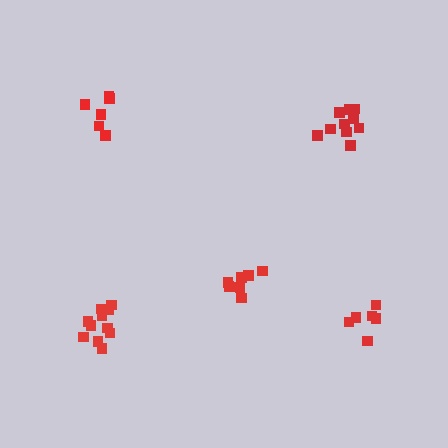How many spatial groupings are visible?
There are 5 spatial groupings.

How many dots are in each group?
Group 1: 6 dots, Group 2: 8 dots, Group 3: 11 dots, Group 4: 6 dots, Group 5: 10 dots (41 total).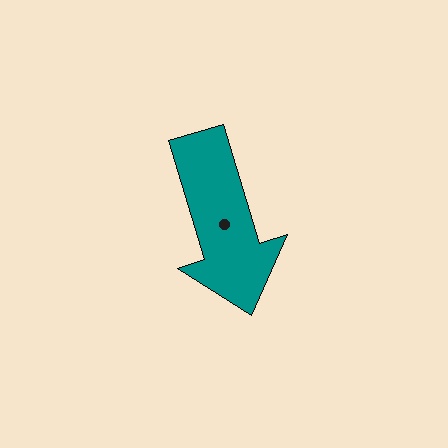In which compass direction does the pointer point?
South.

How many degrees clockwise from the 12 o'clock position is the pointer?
Approximately 163 degrees.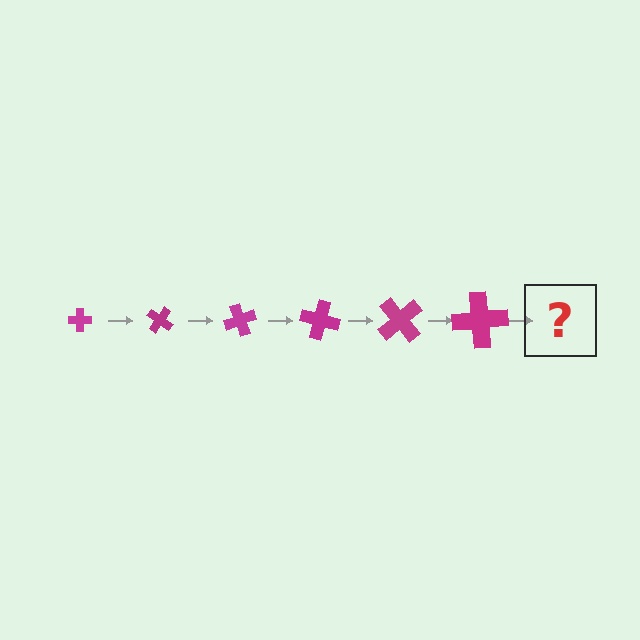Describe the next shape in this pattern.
It should be a cross, larger than the previous one and rotated 210 degrees from the start.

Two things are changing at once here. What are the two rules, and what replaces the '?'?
The two rules are that the cross grows larger each step and it rotates 35 degrees each step. The '?' should be a cross, larger than the previous one and rotated 210 degrees from the start.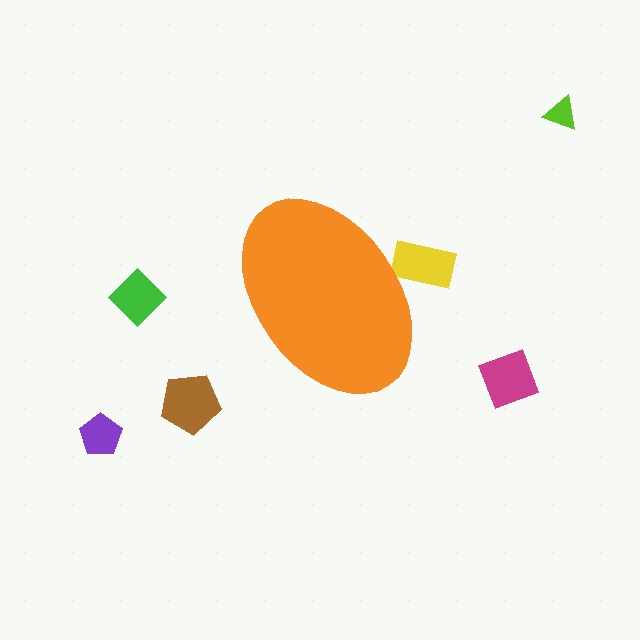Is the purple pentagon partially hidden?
No, the purple pentagon is fully visible.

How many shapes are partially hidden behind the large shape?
1 shape is partially hidden.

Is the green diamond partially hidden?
No, the green diamond is fully visible.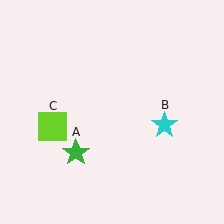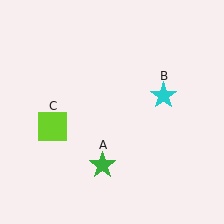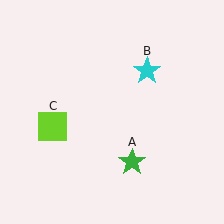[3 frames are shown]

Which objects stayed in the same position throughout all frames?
Lime square (object C) remained stationary.